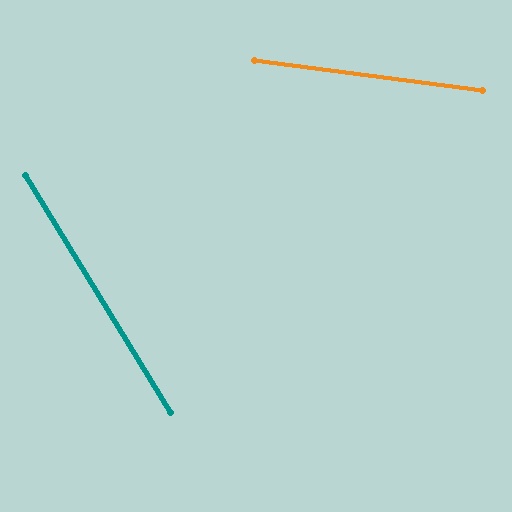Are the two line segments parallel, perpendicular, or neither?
Neither parallel nor perpendicular — they differ by about 51°.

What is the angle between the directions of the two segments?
Approximately 51 degrees.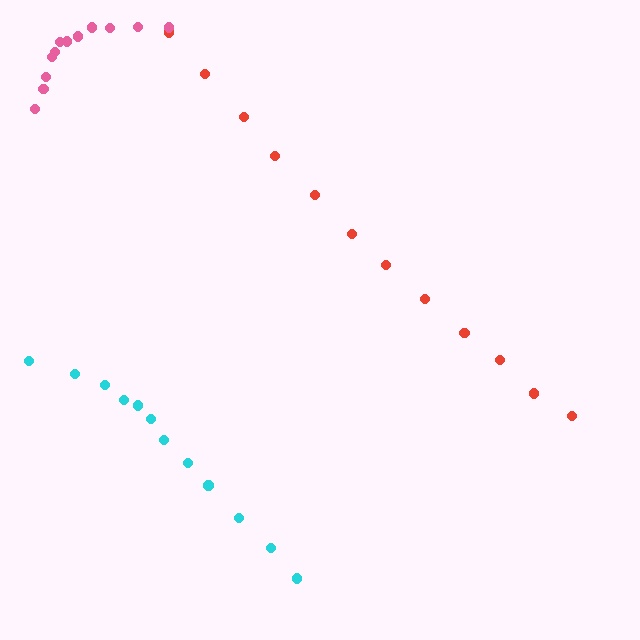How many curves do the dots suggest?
There are 3 distinct paths.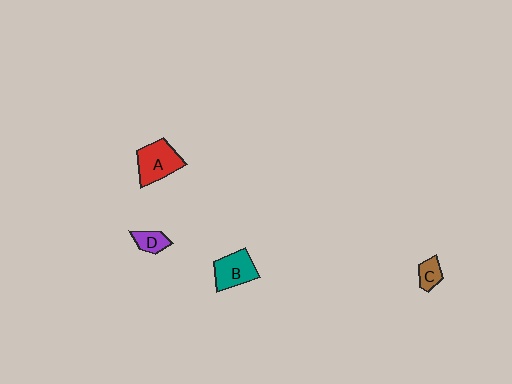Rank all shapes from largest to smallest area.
From largest to smallest: A (red), B (teal), D (purple), C (brown).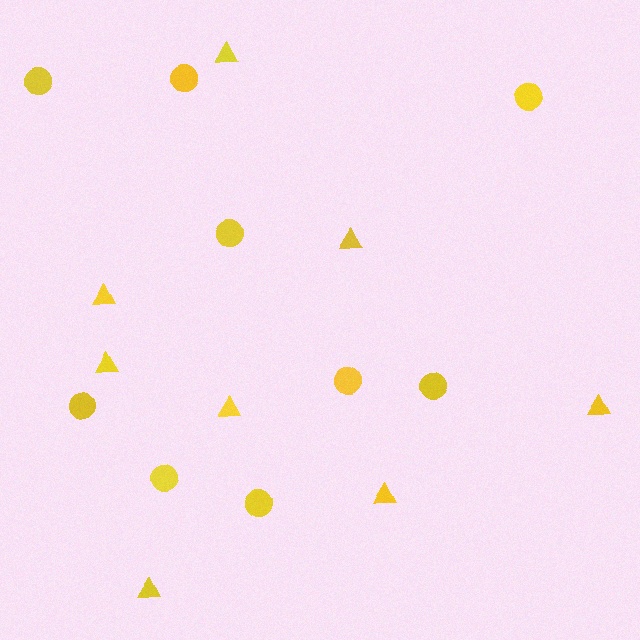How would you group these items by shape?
There are 2 groups: one group of circles (9) and one group of triangles (8).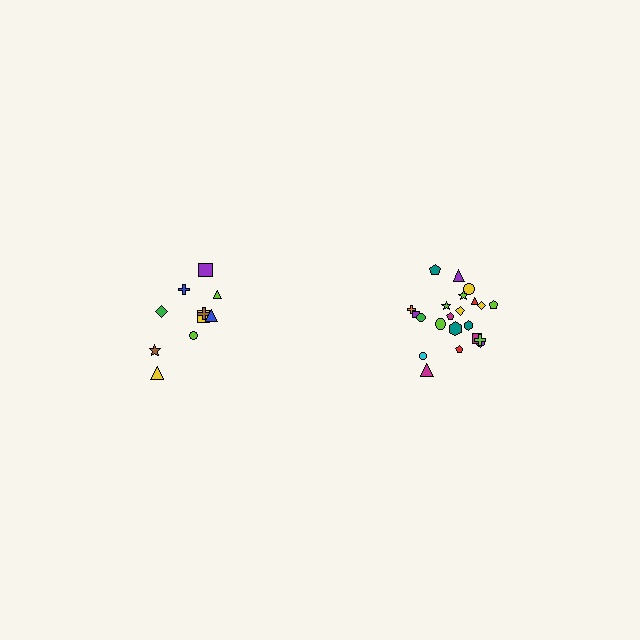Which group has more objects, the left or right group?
The right group.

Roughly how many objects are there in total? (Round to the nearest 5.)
Roughly 30 objects in total.